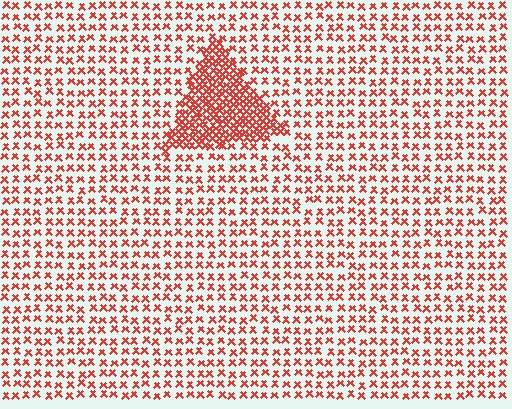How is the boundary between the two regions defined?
The boundary is defined by a change in element density (approximately 2.6x ratio). All elements are the same color, size, and shape.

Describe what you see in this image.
The image contains small red elements arranged at two different densities. A triangle-shaped region is visible where the elements are more densely packed than the surrounding area.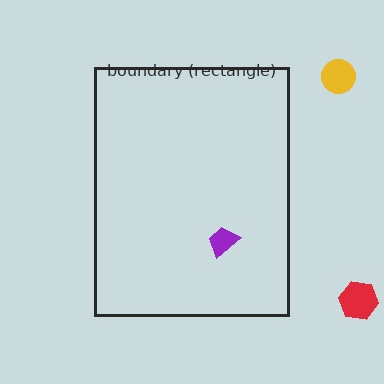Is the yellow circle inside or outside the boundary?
Outside.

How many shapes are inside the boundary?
1 inside, 2 outside.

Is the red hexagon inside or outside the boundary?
Outside.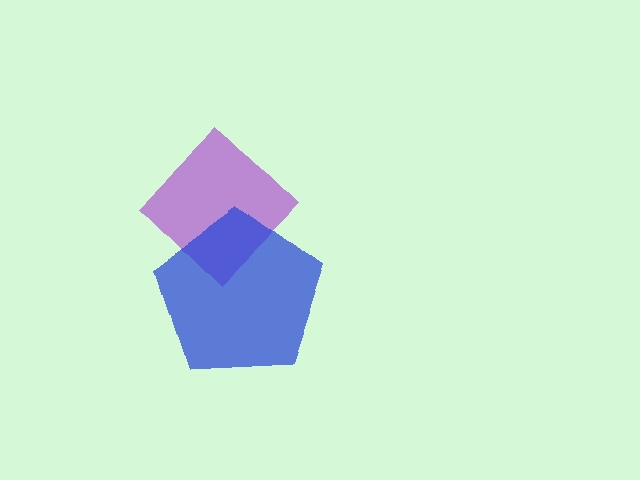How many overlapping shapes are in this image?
There are 2 overlapping shapes in the image.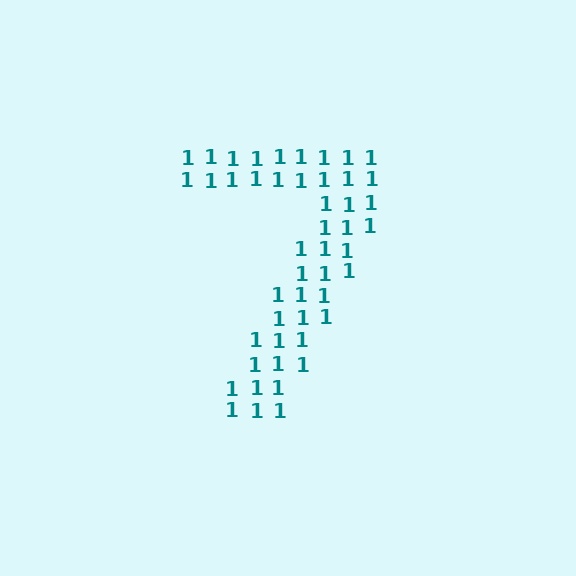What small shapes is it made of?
It is made of small digit 1's.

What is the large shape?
The large shape is the digit 7.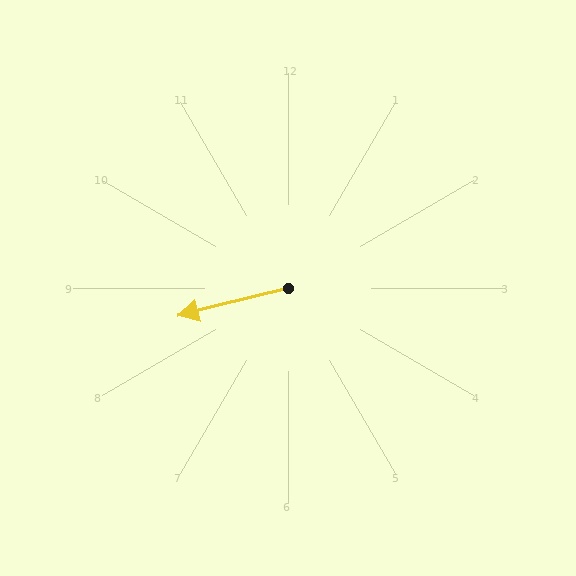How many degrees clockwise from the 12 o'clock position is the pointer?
Approximately 256 degrees.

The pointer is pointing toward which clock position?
Roughly 9 o'clock.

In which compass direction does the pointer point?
West.